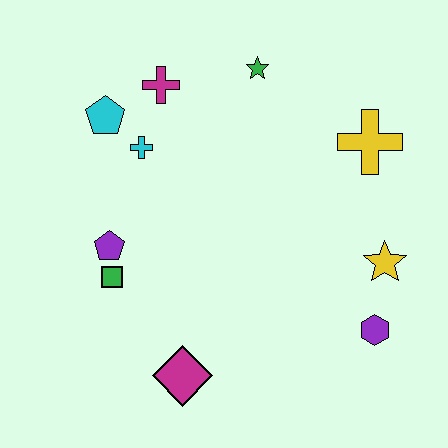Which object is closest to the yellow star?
The purple hexagon is closest to the yellow star.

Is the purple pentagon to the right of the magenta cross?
No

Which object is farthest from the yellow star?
The cyan pentagon is farthest from the yellow star.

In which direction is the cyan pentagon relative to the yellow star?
The cyan pentagon is to the left of the yellow star.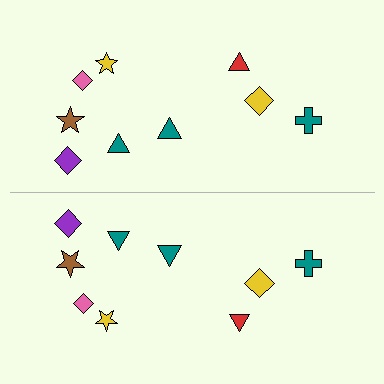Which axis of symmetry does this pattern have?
The pattern has a horizontal axis of symmetry running through the center of the image.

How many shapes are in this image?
There are 18 shapes in this image.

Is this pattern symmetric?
Yes, this pattern has bilateral (reflection) symmetry.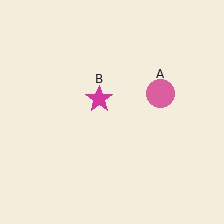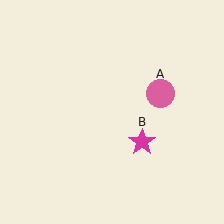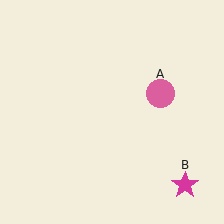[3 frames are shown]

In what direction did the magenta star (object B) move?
The magenta star (object B) moved down and to the right.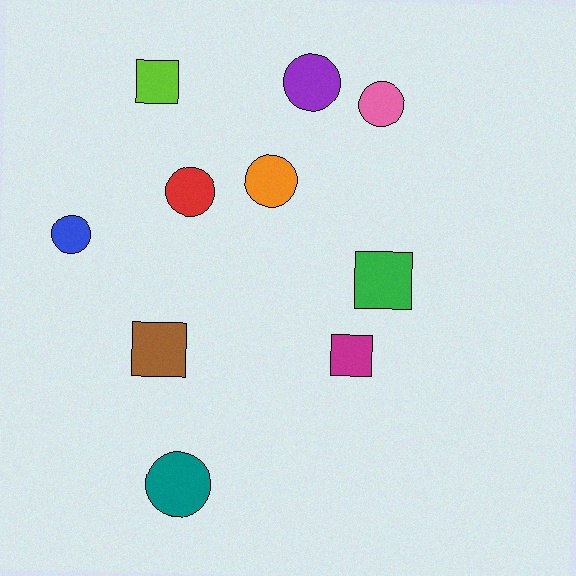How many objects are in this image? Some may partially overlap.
There are 10 objects.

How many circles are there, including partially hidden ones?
There are 6 circles.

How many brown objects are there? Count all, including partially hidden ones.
There is 1 brown object.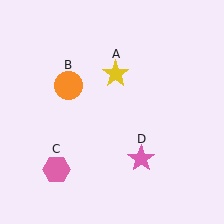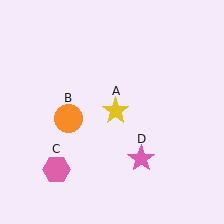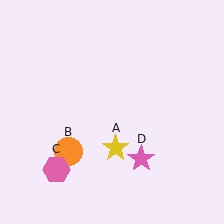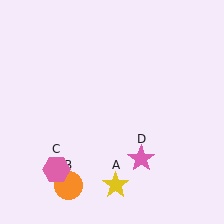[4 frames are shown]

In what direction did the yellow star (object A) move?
The yellow star (object A) moved down.